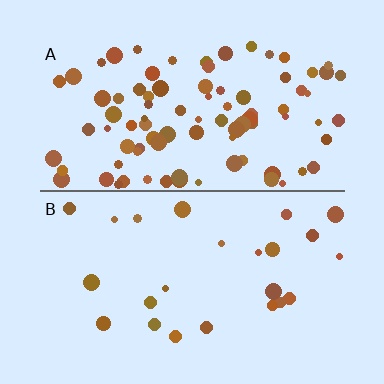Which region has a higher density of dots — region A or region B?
A (the top).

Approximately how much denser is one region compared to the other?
Approximately 3.6× — region A over region B.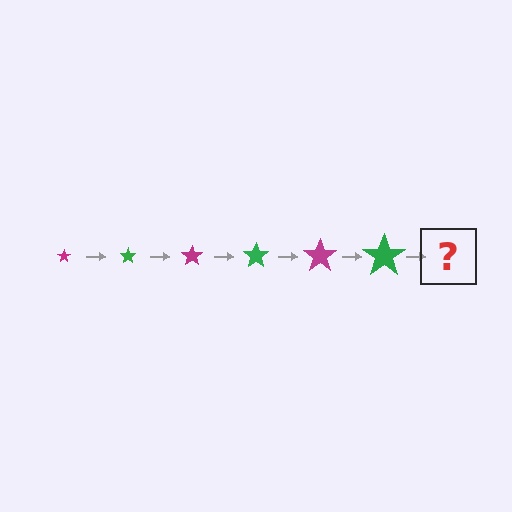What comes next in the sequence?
The next element should be a magenta star, larger than the previous one.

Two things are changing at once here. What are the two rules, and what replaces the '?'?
The two rules are that the star grows larger each step and the color cycles through magenta and green. The '?' should be a magenta star, larger than the previous one.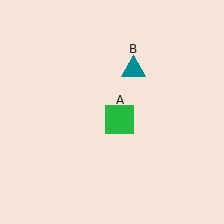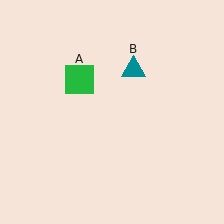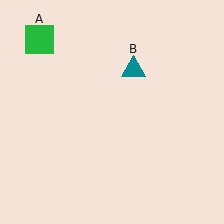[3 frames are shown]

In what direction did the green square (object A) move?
The green square (object A) moved up and to the left.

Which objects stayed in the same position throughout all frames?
Teal triangle (object B) remained stationary.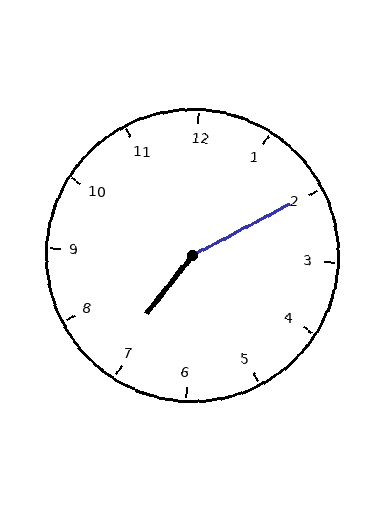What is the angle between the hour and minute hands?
Approximately 155 degrees.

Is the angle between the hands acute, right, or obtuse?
It is obtuse.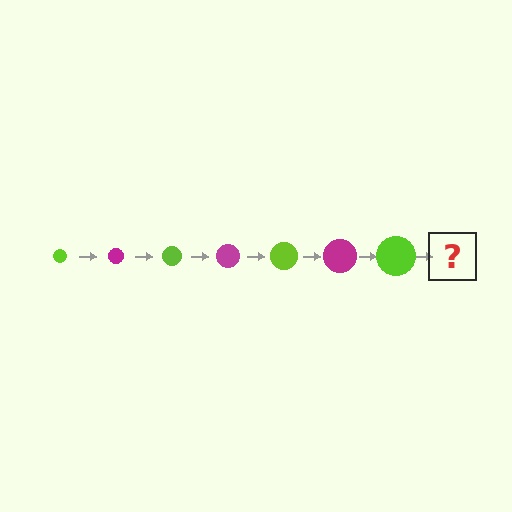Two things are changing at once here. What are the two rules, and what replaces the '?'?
The two rules are that the circle grows larger each step and the color cycles through lime and magenta. The '?' should be a magenta circle, larger than the previous one.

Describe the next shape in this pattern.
It should be a magenta circle, larger than the previous one.